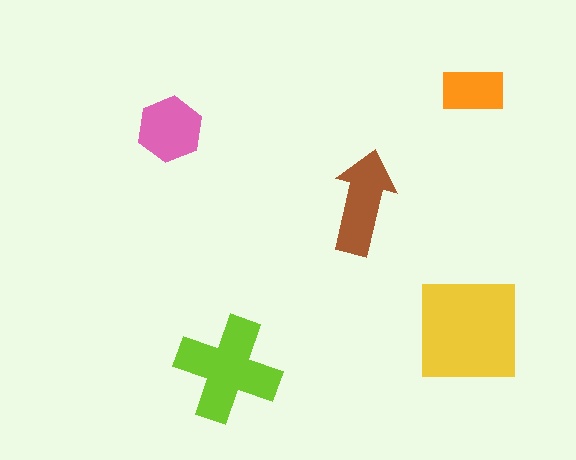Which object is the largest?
The yellow square.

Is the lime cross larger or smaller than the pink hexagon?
Larger.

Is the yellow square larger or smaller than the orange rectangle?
Larger.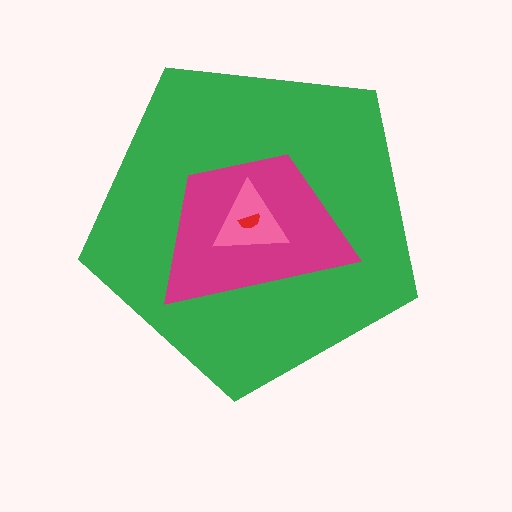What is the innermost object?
The red semicircle.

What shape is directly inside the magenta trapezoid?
The pink triangle.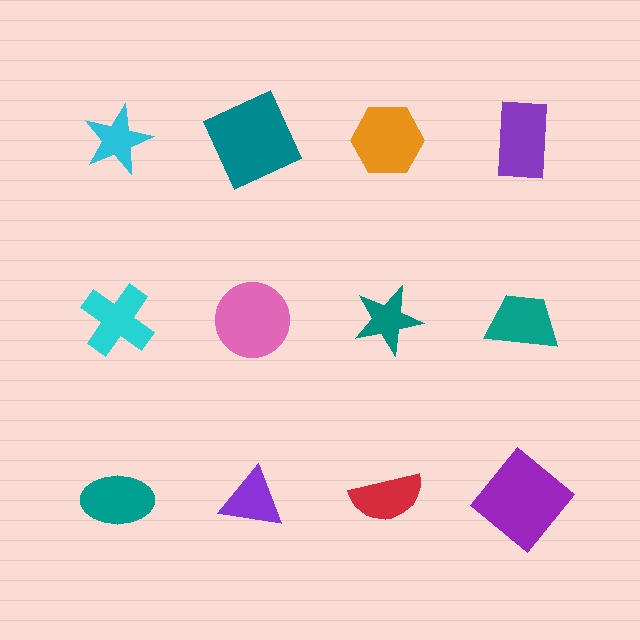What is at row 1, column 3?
An orange hexagon.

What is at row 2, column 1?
A cyan cross.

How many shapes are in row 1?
4 shapes.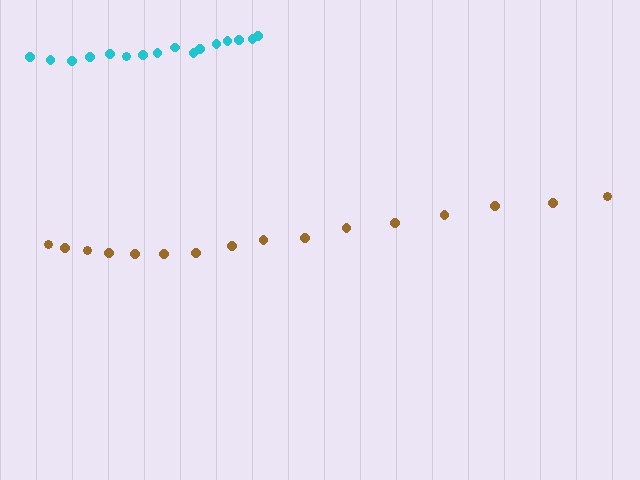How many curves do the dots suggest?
There are 2 distinct paths.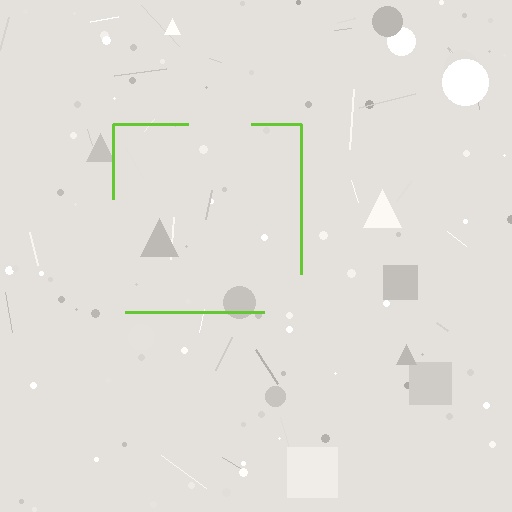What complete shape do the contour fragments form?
The contour fragments form a square.